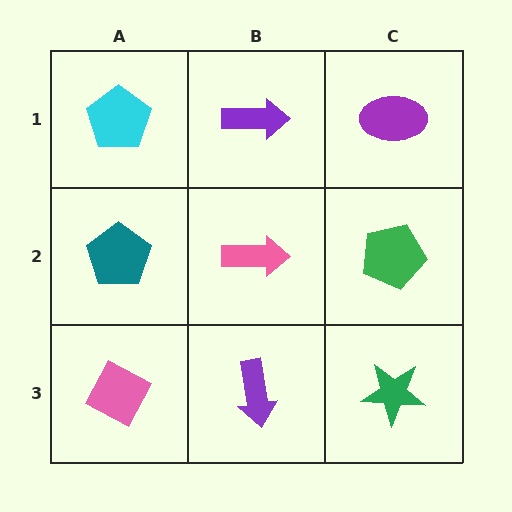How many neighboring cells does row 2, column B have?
4.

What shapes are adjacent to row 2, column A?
A cyan pentagon (row 1, column A), a pink diamond (row 3, column A), a pink arrow (row 2, column B).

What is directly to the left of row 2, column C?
A pink arrow.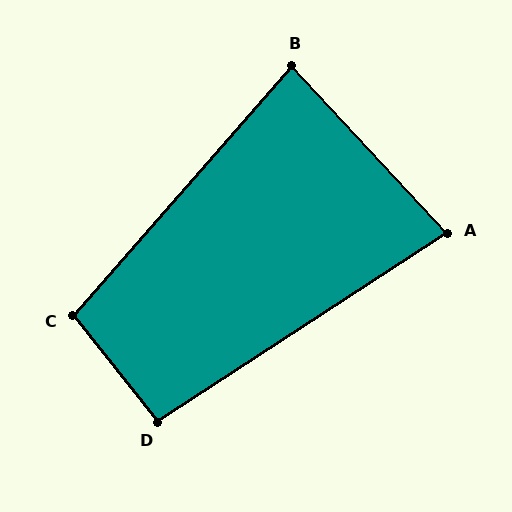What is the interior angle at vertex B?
Approximately 84 degrees (acute).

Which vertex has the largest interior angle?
C, at approximately 100 degrees.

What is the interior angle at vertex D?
Approximately 96 degrees (obtuse).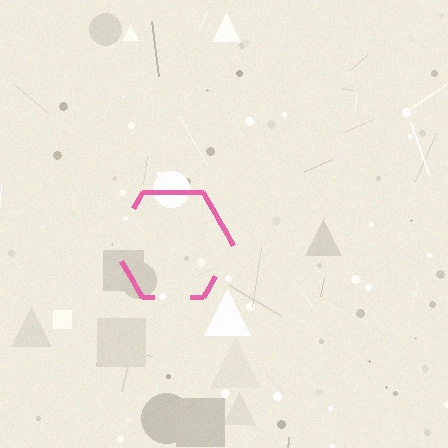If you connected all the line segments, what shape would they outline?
They would outline a hexagon.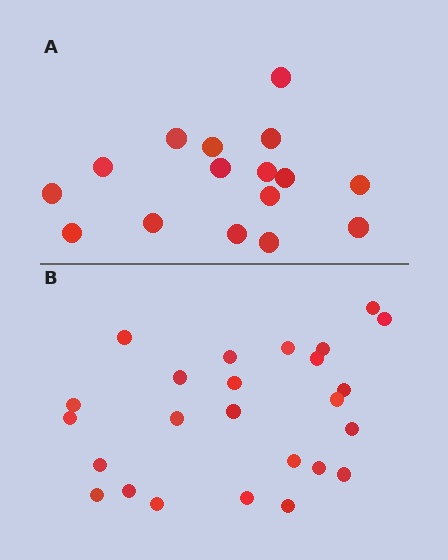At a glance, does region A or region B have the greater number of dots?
Region B (the bottom region) has more dots.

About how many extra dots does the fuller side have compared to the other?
Region B has roughly 8 or so more dots than region A.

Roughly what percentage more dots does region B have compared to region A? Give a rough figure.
About 55% more.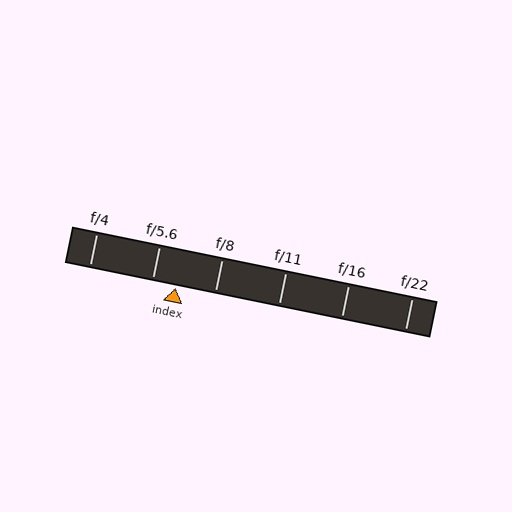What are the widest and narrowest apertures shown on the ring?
The widest aperture shown is f/4 and the narrowest is f/22.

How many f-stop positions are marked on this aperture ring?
There are 6 f-stop positions marked.